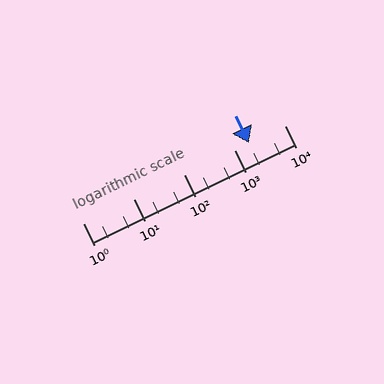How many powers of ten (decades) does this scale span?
The scale spans 4 decades, from 1 to 10000.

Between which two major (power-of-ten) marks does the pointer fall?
The pointer is between 1000 and 10000.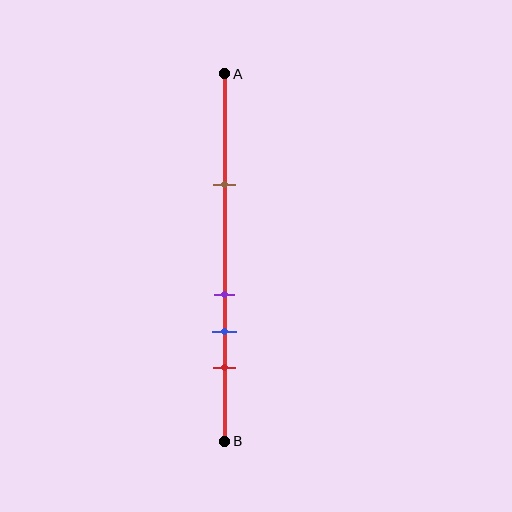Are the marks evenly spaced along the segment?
No, the marks are not evenly spaced.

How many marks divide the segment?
There are 4 marks dividing the segment.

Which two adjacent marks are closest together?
The purple and blue marks are the closest adjacent pair.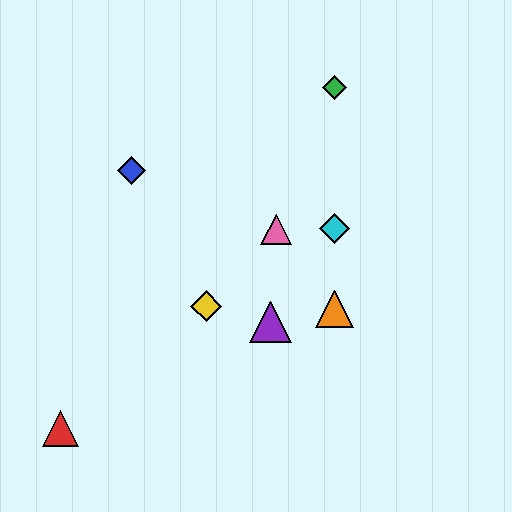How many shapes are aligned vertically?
3 shapes (the green diamond, the orange triangle, the cyan diamond) are aligned vertically.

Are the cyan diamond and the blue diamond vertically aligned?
No, the cyan diamond is at x≈335 and the blue diamond is at x≈131.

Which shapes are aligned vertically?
The green diamond, the orange triangle, the cyan diamond are aligned vertically.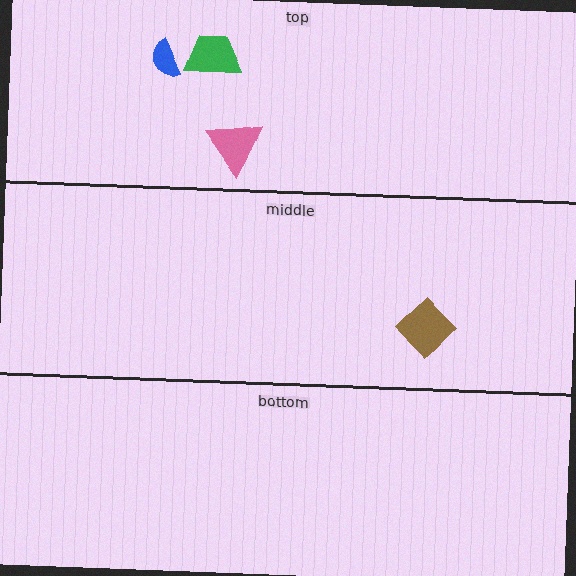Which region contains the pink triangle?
The top region.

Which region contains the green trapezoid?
The top region.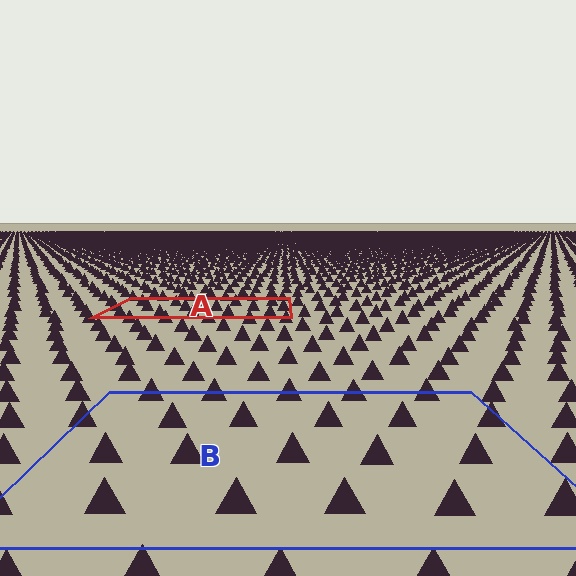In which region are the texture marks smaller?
The texture marks are smaller in region A, because it is farther away.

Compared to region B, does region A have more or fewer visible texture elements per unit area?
Region A has more texture elements per unit area — they are packed more densely because it is farther away.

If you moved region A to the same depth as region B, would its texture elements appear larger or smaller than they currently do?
They would appear larger. At a closer depth, the same texture elements are projected at a bigger on-screen size.